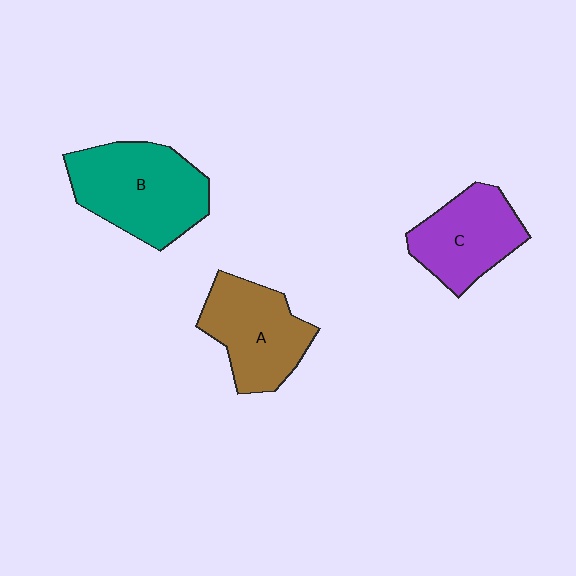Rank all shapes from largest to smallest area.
From largest to smallest: B (teal), A (brown), C (purple).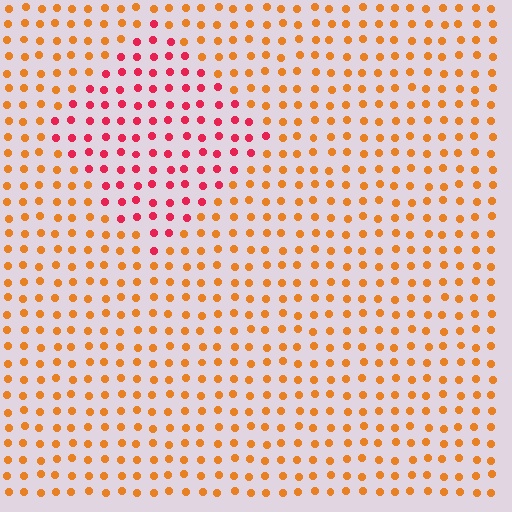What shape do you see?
I see a diamond.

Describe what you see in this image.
The image is filled with small orange elements in a uniform arrangement. A diamond-shaped region is visible where the elements are tinted to a slightly different hue, forming a subtle color boundary.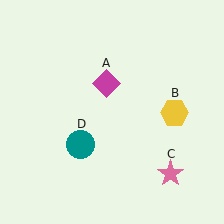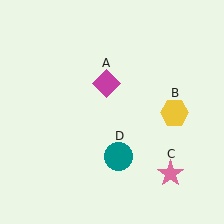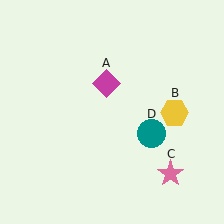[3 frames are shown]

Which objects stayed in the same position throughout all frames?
Magenta diamond (object A) and yellow hexagon (object B) and pink star (object C) remained stationary.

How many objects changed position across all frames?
1 object changed position: teal circle (object D).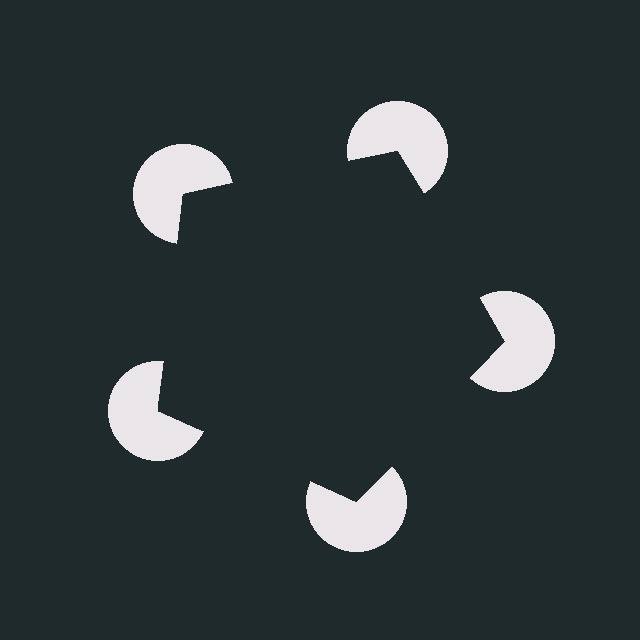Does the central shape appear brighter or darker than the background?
It typically appears slightly darker than the background, even though no actual brightness change is drawn.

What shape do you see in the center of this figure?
An illusory pentagon — its edges are inferred from the aligned wedge cuts in the pac-man discs, not physically drawn.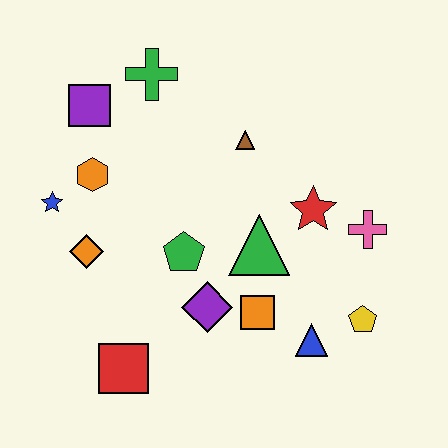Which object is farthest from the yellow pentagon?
The purple square is farthest from the yellow pentagon.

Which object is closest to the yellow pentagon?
The blue triangle is closest to the yellow pentagon.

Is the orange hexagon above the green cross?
No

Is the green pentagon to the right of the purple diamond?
No